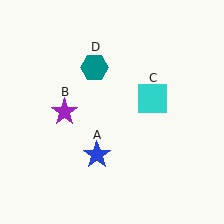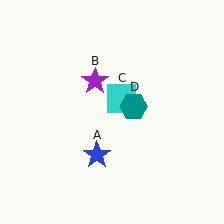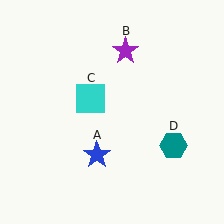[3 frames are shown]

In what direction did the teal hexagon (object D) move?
The teal hexagon (object D) moved down and to the right.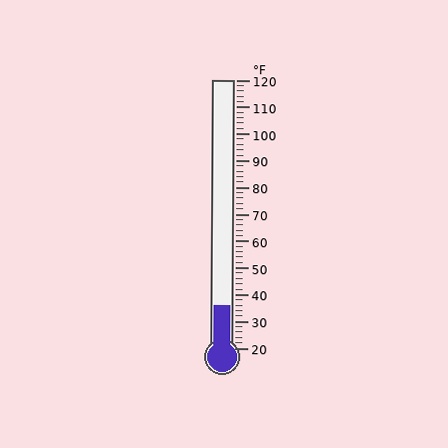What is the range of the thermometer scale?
The thermometer scale ranges from 20°F to 120°F.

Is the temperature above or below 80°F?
The temperature is below 80°F.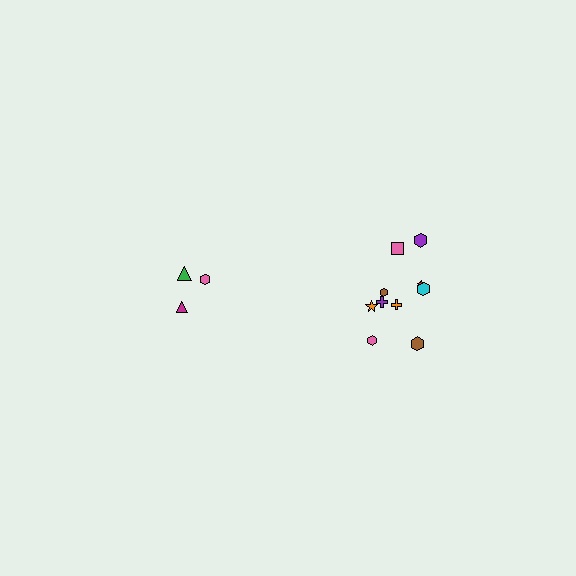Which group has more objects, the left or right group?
The right group.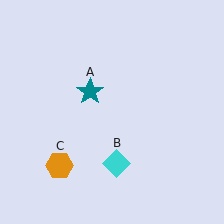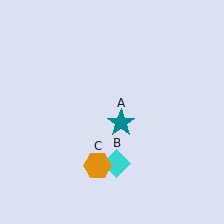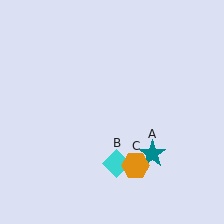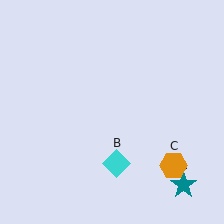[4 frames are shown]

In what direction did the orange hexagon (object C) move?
The orange hexagon (object C) moved right.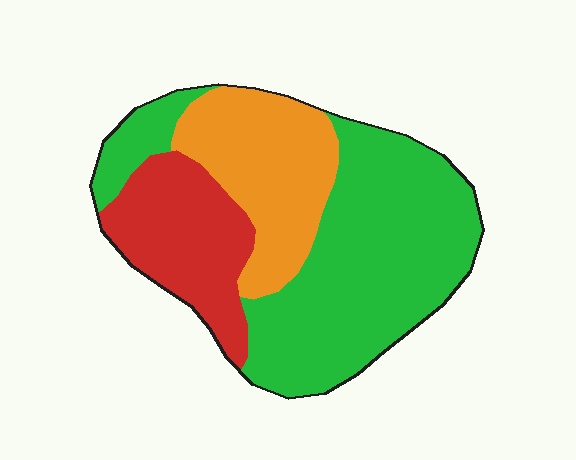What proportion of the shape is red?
Red covers roughly 20% of the shape.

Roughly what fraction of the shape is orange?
Orange covers roughly 25% of the shape.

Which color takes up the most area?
Green, at roughly 55%.